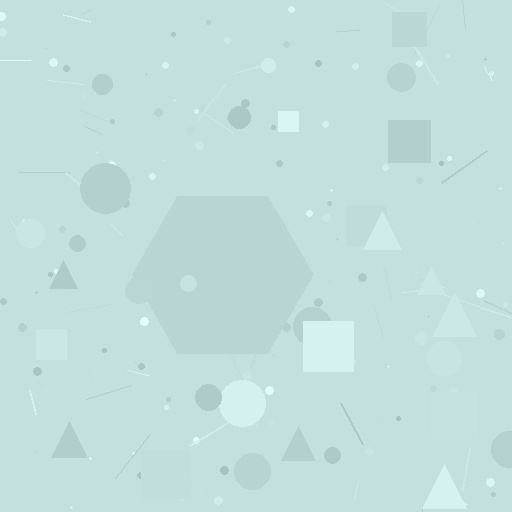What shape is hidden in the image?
A hexagon is hidden in the image.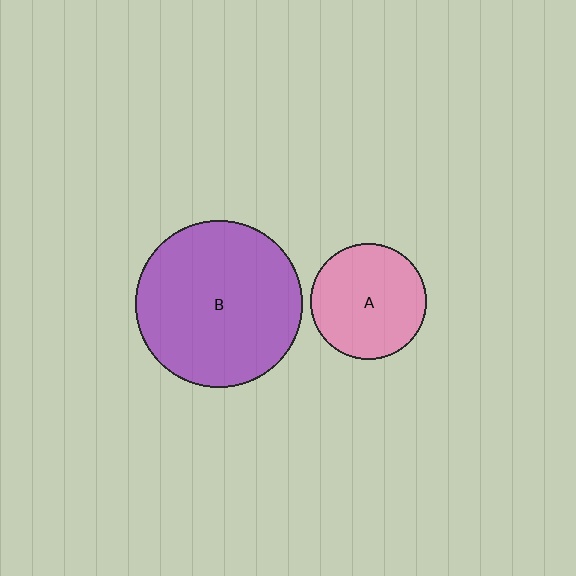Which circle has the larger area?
Circle B (purple).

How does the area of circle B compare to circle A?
Approximately 2.1 times.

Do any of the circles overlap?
No, none of the circles overlap.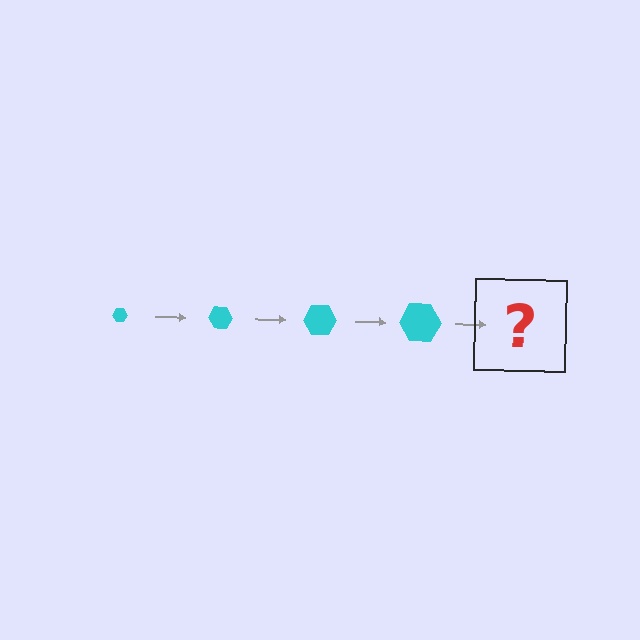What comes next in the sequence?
The next element should be a cyan hexagon, larger than the previous one.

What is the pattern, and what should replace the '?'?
The pattern is that the hexagon gets progressively larger each step. The '?' should be a cyan hexagon, larger than the previous one.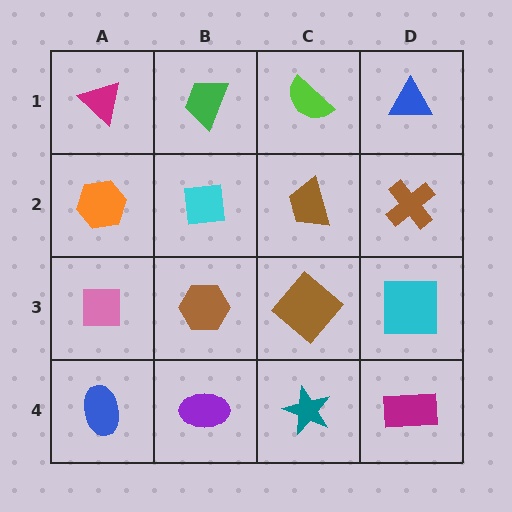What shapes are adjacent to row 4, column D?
A cyan square (row 3, column D), a teal star (row 4, column C).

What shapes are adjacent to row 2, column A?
A magenta triangle (row 1, column A), a pink square (row 3, column A), a cyan square (row 2, column B).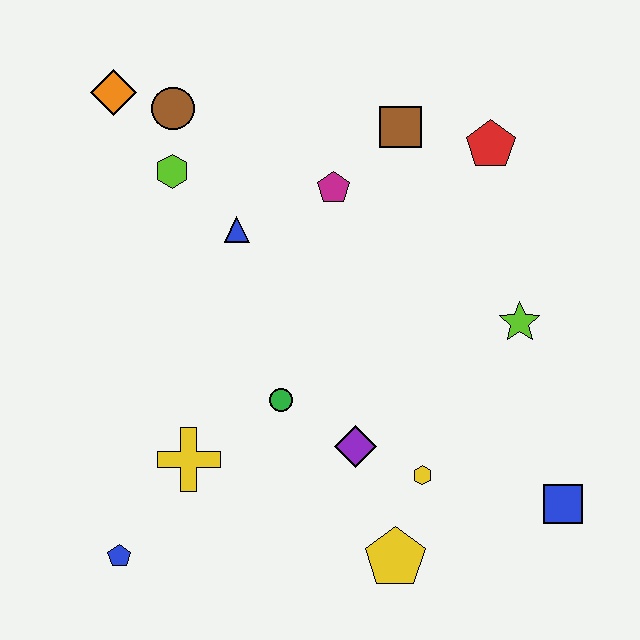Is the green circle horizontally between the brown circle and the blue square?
Yes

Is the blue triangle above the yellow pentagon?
Yes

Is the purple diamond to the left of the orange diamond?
No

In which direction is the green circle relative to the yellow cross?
The green circle is to the right of the yellow cross.